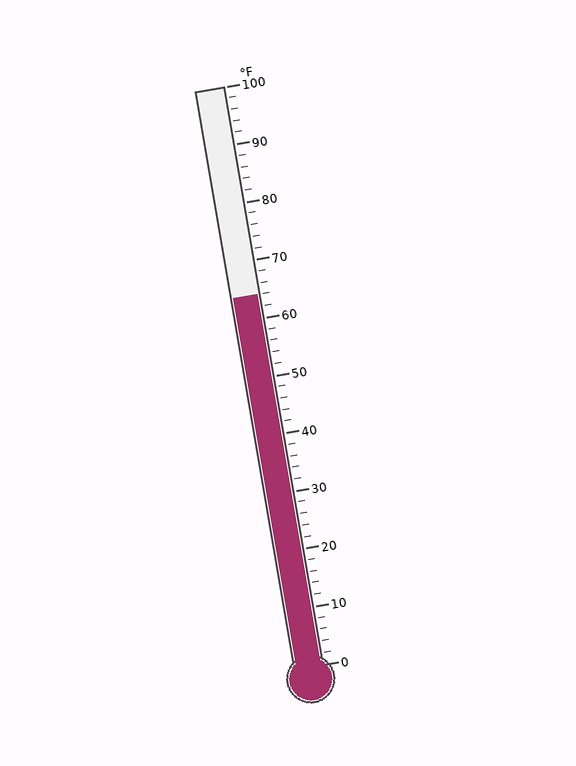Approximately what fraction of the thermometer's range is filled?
The thermometer is filled to approximately 65% of its range.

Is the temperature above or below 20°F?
The temperature is above 20°F.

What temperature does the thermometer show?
The thermometer shows approximately 64°F.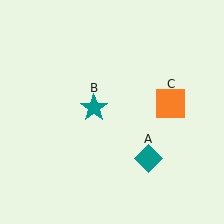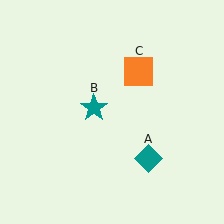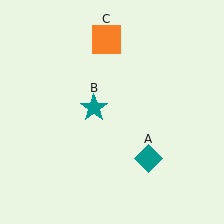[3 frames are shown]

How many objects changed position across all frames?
1 object changed position: orange square (object C).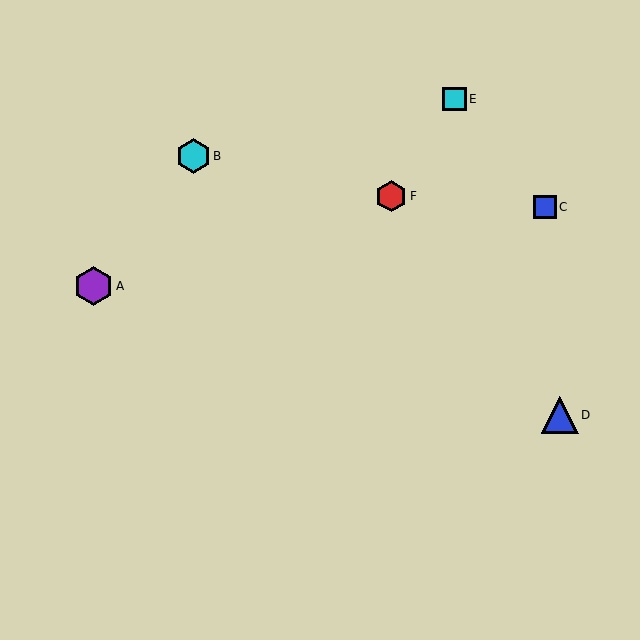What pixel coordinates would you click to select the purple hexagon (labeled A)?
Click at (93, 286) to select the purple hexagon A.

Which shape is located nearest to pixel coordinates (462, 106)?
The cyan square (labeled E) at (455, 99) is nearest to that location.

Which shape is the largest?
The purple hexagon (labeled A) is the largest.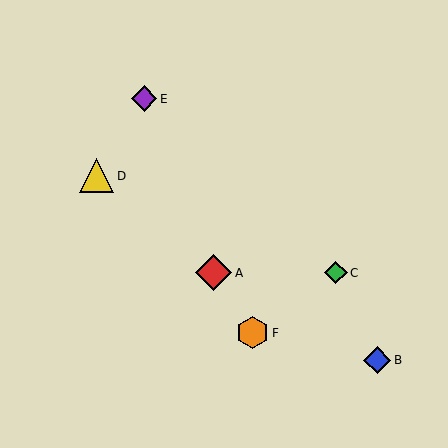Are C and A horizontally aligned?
Yes, both are at y≈273.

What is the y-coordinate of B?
Object B is at y≈360.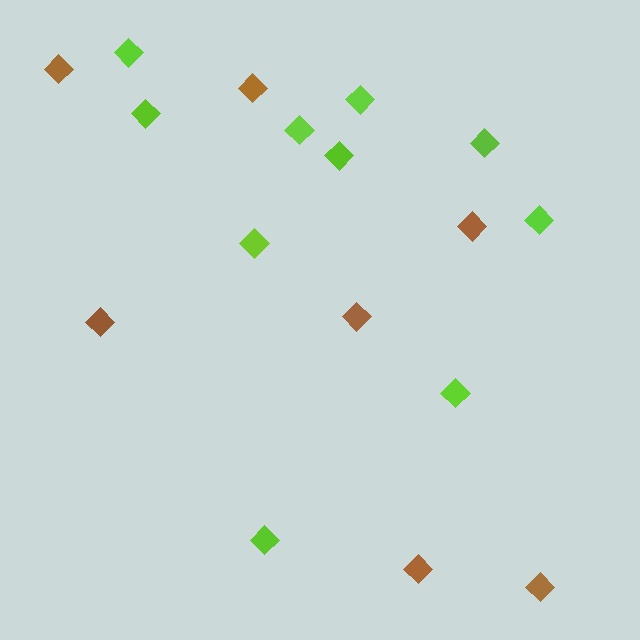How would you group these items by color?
There are 2 groups: one group of brown diamonds (7) and one group of lime diamonds (10).